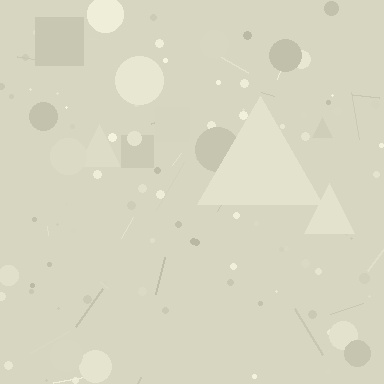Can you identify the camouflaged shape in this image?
The camouflaged shape is a triangle.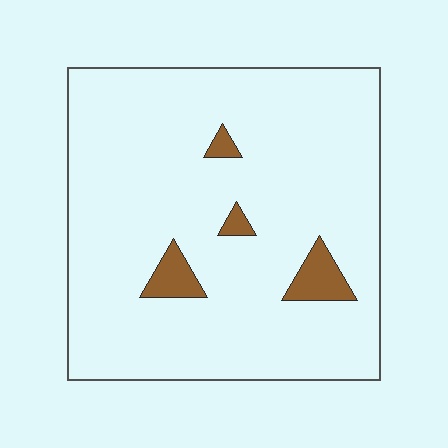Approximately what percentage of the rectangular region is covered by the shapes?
Approximately 5%.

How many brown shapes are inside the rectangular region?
4.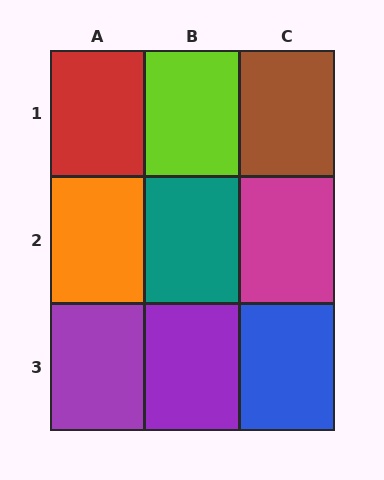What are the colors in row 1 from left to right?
Red, lime, brown.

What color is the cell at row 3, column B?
Purple.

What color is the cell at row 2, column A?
Orange.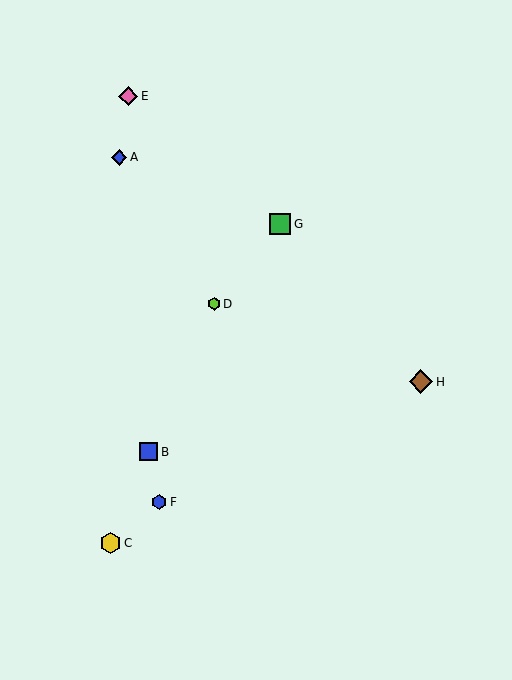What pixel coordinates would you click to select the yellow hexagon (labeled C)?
Click at (110, 543) to select the yellow hexagon C.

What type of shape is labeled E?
Shape E is a pink diamond.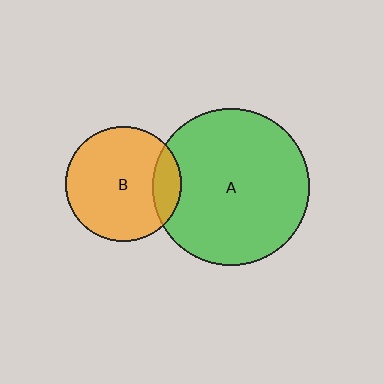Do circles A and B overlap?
Yes.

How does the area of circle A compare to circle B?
Approximately 1.9 times.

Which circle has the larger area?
Circle A (green).